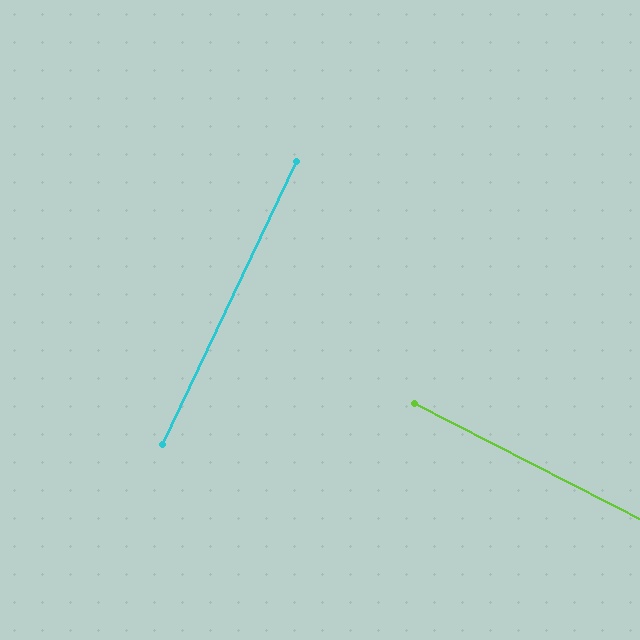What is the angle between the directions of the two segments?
Approximately 88 degrees.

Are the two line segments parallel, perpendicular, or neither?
Perpendicular — they meet at approximately 88°.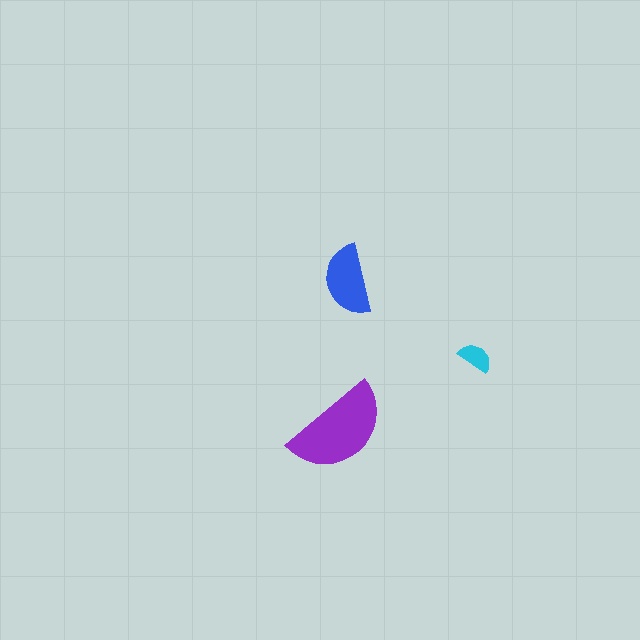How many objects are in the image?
There are 3 objects in the image.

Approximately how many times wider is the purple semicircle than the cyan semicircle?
About 3 times wider.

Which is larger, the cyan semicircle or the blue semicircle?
The blue one.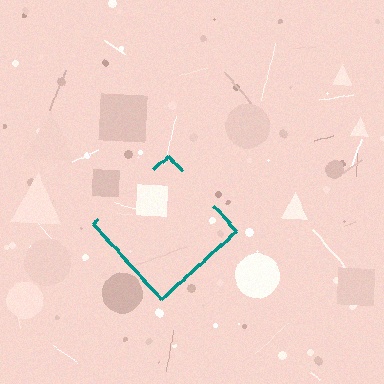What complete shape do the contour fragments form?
The contour fragments form a diamond.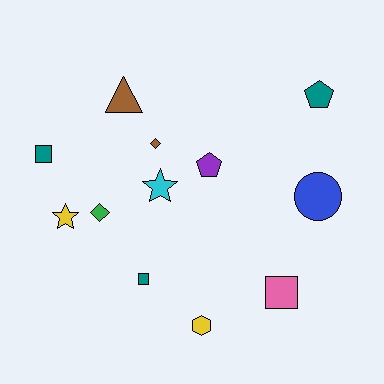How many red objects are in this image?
There are no red objects.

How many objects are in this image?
There are 12 objects.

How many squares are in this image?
There are 3 squares.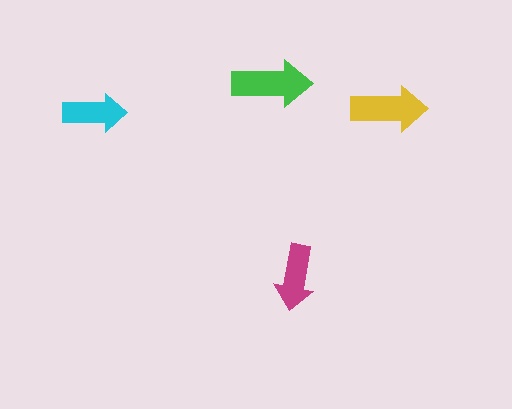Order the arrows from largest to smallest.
the green one, the yellow one, the magenta one, the cyan one.